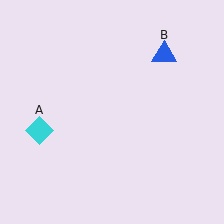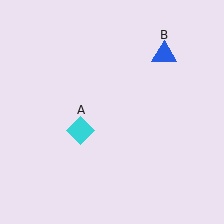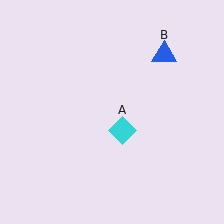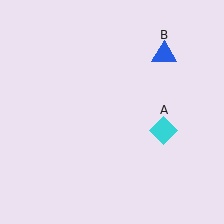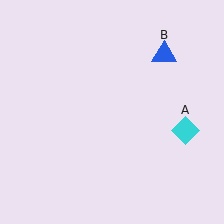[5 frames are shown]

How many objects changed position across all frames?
1 object changed position: cyan diamond (object A).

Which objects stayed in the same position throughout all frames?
Blue triangle (object B) remained stationary.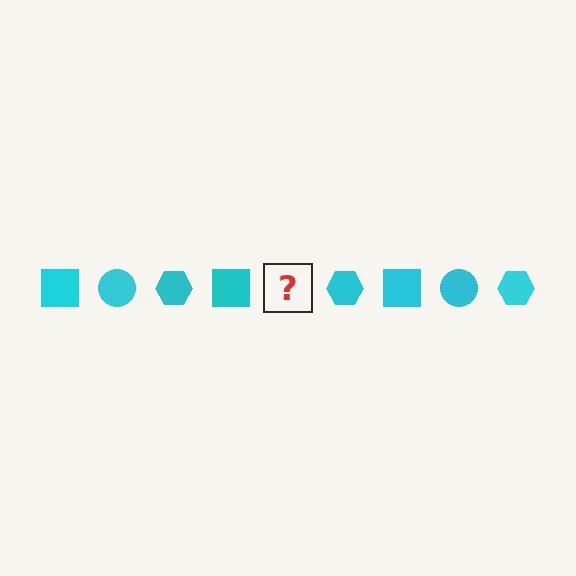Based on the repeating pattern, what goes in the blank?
The blank should be a cyan circle.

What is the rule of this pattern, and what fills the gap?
The rule is that the pattern cycles through square, circle, hexagon shapes in cyan. The gap should be filled with a cyan circle.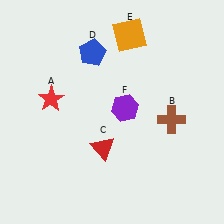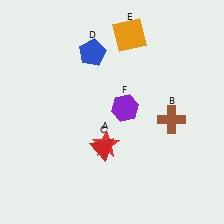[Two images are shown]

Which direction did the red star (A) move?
The red star (A) moved right.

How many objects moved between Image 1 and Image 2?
1 object moved between the two images.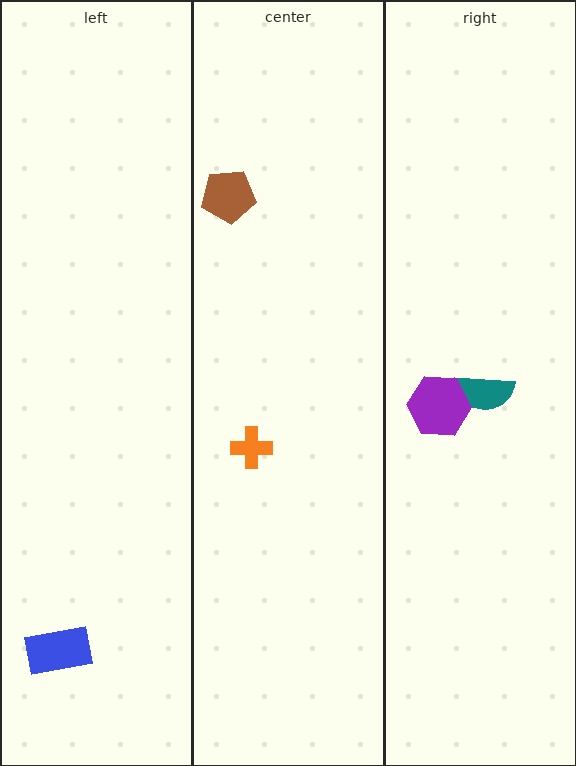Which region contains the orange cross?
The center region.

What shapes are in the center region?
The brown pentagon, the orange cross.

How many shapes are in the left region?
1.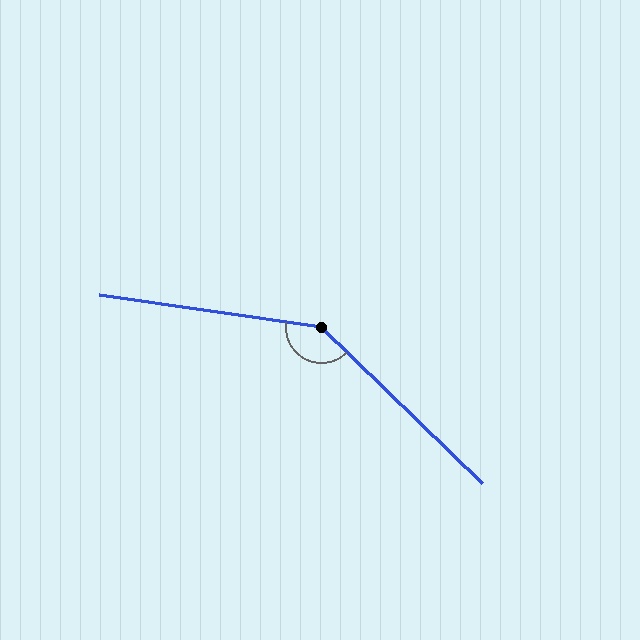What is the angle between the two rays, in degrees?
Approximately 144 degrees.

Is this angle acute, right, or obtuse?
It is obtuse.